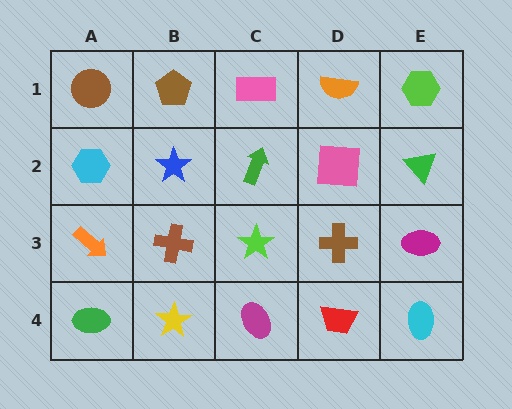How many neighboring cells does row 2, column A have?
3.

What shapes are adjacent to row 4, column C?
A lime star (row 3, column C), a yellow star (row 4, column B), a red trapezoid (row 4, column D).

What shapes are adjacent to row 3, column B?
A blue star (row 2, column B), a yellow star (row 4, column B), an orange arrow (row 3, column A), a lime star (row 3, column C).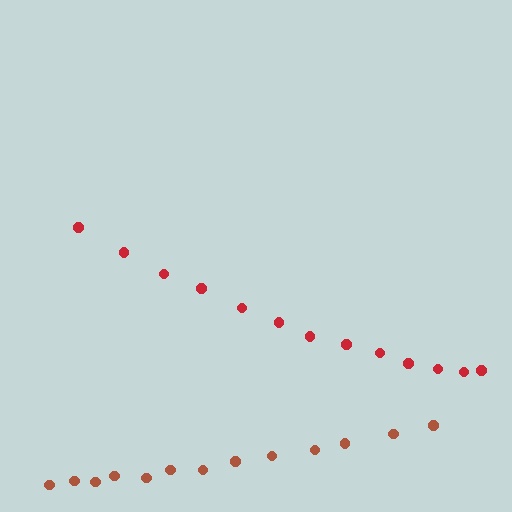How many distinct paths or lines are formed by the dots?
There are 2 distinct paths.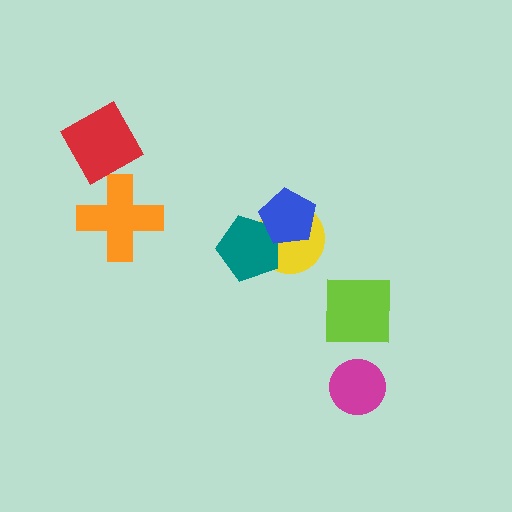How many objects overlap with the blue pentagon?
2 objects overlap with the blue pentagon.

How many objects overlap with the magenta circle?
0 objects overlap with the magenta circle.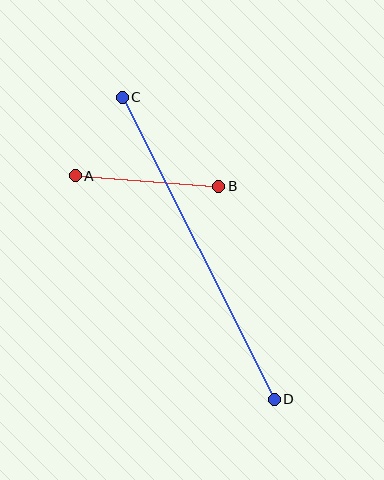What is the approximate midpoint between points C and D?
The midpoint is at approximately (198, 248) pixels.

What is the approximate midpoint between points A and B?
The midpoint is at approximately (147, 181) pixels.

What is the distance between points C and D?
The distance is approximately 338 pixels.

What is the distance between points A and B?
The distance is approximately 143 pixels.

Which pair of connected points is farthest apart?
Points C and D are farthest apart.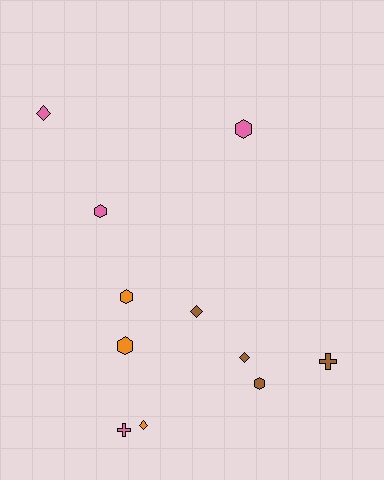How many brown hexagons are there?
There is 1 brown hexagon.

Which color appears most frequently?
Brown, with 4 objects.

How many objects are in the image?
There are 11 objects.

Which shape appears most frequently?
Hexagon, with 5 objects.